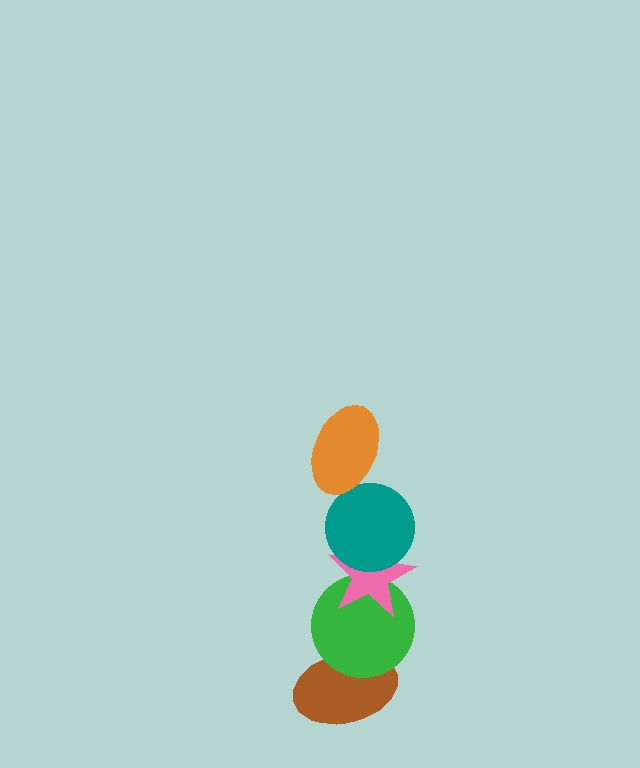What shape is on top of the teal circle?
The orange ellipse is on top of the teal circle.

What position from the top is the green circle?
The green circle is 4th from the top.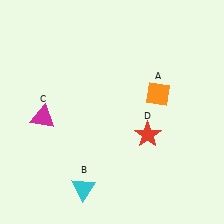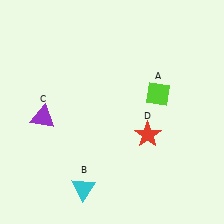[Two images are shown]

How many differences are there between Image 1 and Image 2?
There are 2 differences between the two images.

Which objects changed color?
A changed from orange to lime. C changed from magenta to purple.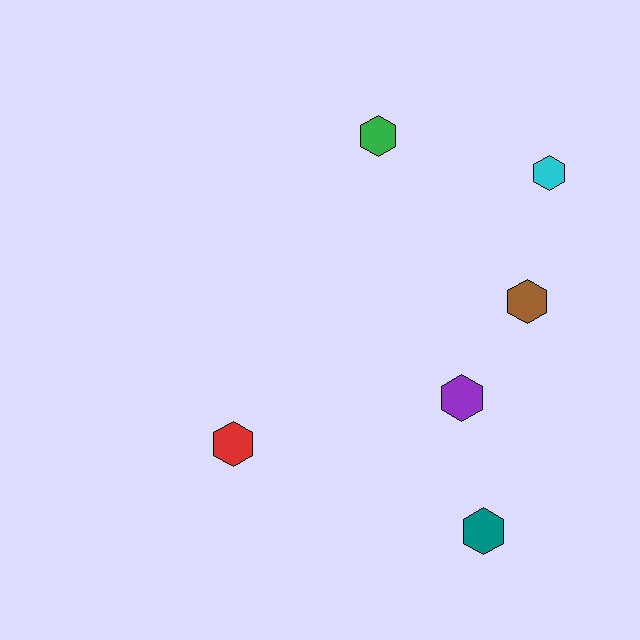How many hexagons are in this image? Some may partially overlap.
There are 6 hexagons.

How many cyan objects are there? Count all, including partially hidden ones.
There is 1 cyan object.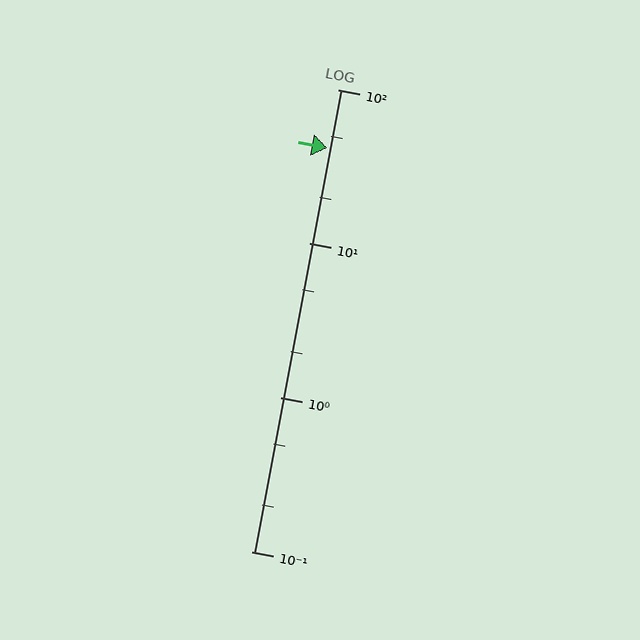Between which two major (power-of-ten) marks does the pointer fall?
The pointer is between 10 and 100.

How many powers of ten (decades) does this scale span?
The scale spans 3 decades, from 0.1 to 100.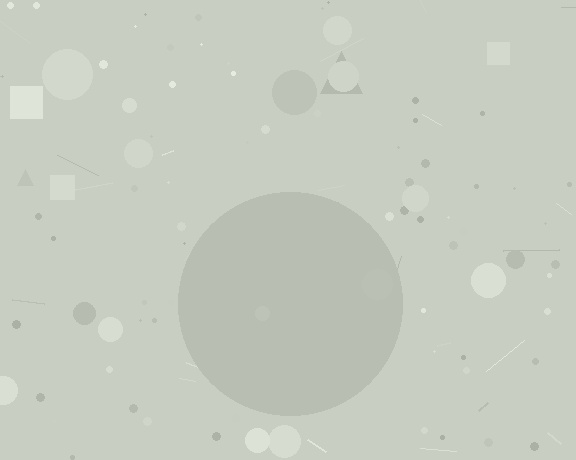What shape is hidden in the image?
A circle is hidden in the image.